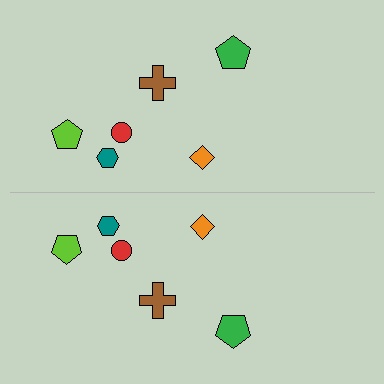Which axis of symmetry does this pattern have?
The pattern has a horizontal axis of symmetry running through the center of the image.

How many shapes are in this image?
There are 12 shapes in this image.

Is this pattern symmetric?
Yes, this pattern has bilateral (reflection) symmetry.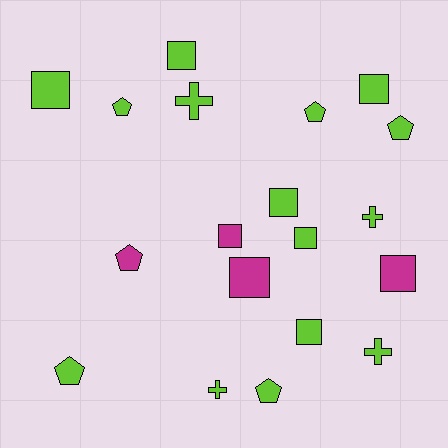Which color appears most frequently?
Lime, with 15 objects.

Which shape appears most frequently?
Square, with 9 objects.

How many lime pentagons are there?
There are 5 lime pentagons.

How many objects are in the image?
There are 19 objects.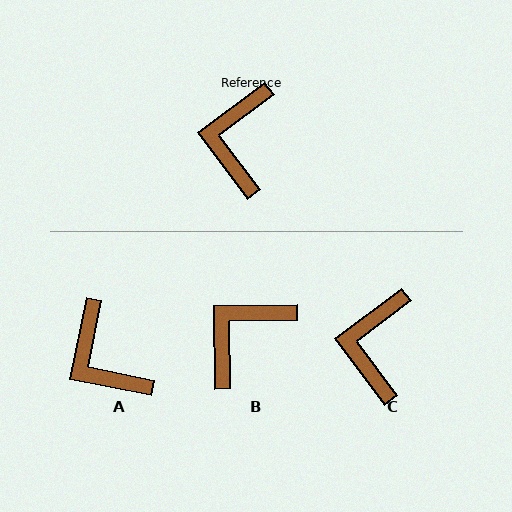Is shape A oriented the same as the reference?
No, it is off by about 42 degrees.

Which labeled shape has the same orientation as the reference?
C.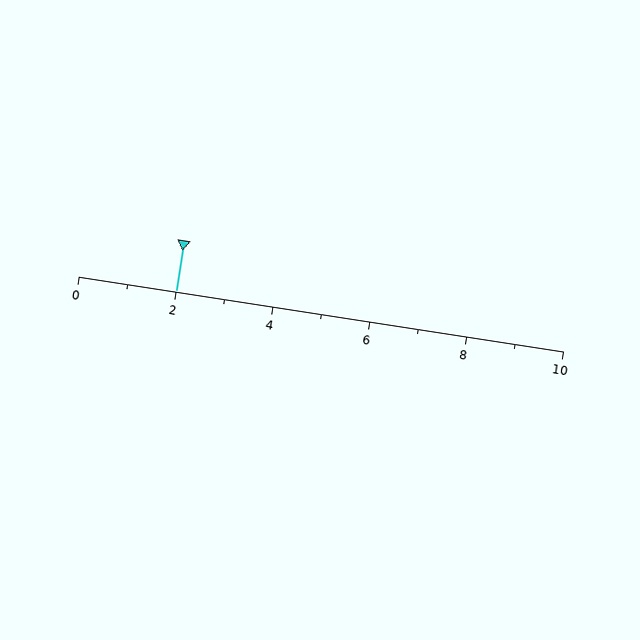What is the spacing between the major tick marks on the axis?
The major ticks are spaced 2 apart.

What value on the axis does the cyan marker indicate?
The marker indicates approximately 2.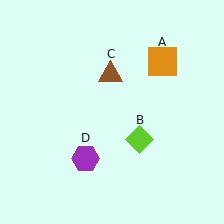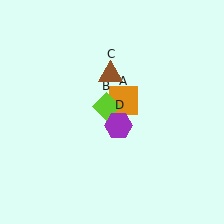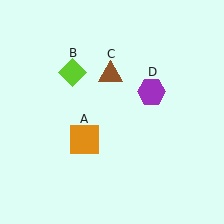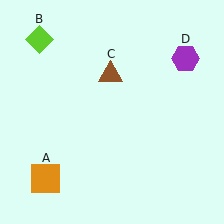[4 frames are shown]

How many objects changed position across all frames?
3 objects changed position: orange square (object A), lime diamond (object B), purple hexagon (object D).